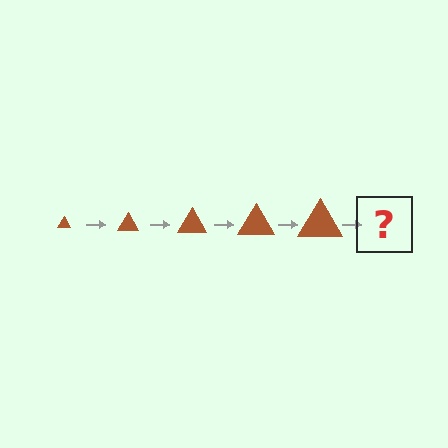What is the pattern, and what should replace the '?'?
The pattern is that the triangle gets progressively larger each step. The '?' should be a brown triangle, larger than the previous one.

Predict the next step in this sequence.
The next step is a brown triangle, larger than the previous one.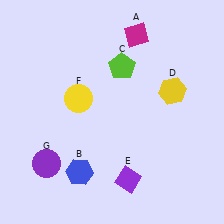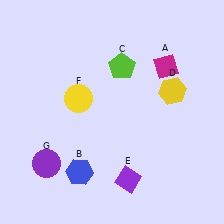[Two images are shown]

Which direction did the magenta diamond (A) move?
The magenta diamond (A) moved down.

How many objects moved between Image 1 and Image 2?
1 object moved between the two images.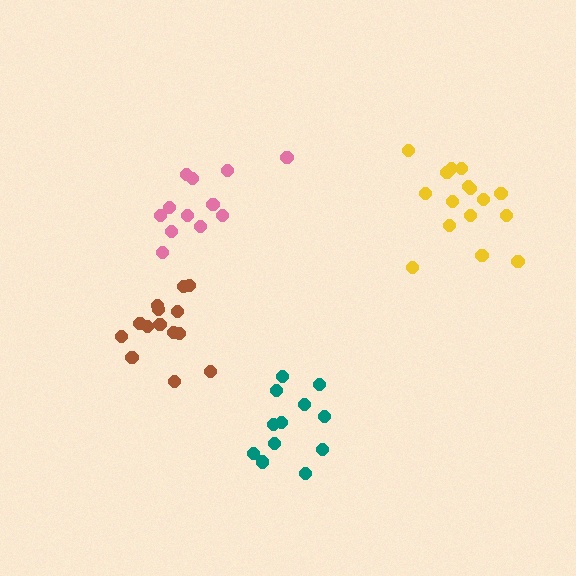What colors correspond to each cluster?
The clusters are colored: yellow, pink, teal, brown.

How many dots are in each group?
Group 1: 16 dots, Group 2: 13 dots, Group 3: 12 dots, Group 4: 14 dots (55 total).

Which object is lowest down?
The teal cluster is bottommost.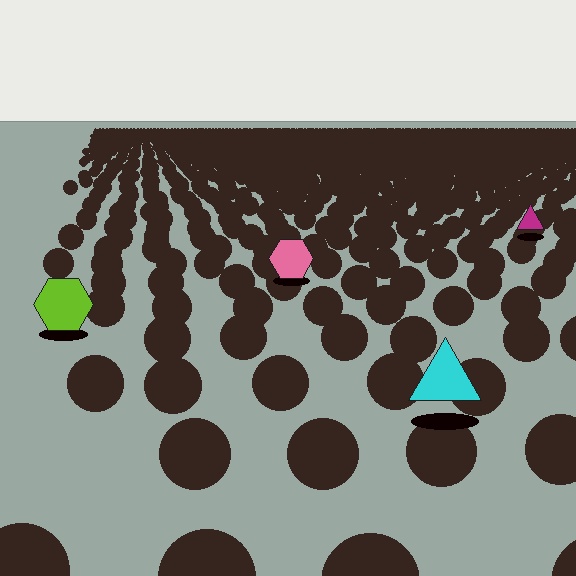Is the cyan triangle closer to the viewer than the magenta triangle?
Yes. The cyan triangle is closer — you can tell from the texture gradient: the ground texture is coarser near it.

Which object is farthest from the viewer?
The magenta triangle is farthest from the viewer. It appears smaller and the ground texture around it is denser.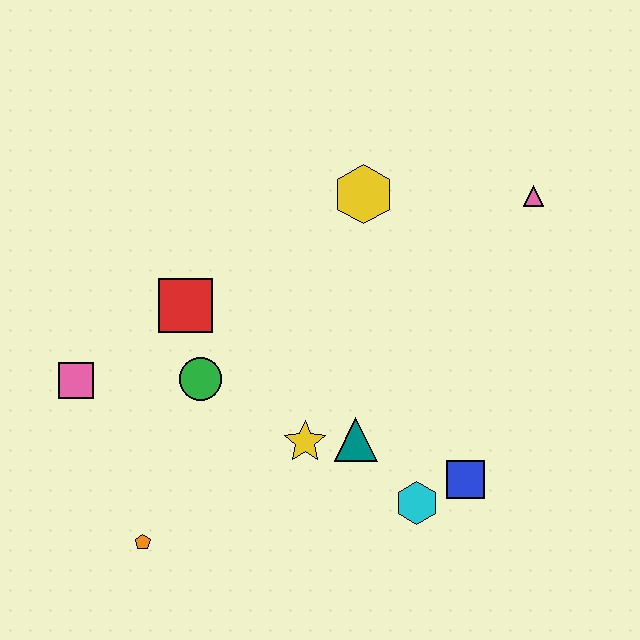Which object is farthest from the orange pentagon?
The pink triangle is farthest from the orange pentagon.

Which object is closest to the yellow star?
The teal triangle is closest to the yellow star.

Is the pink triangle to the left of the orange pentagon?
No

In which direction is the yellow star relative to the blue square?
The yellow star is to the left of the blue square.